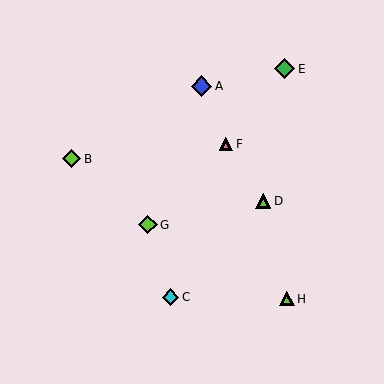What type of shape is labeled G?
Shape G is a lime diamond.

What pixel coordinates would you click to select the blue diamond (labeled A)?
Click at (202, 86) to select the blue diamond A.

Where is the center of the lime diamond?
The center of the lime diamond is at (148, 225).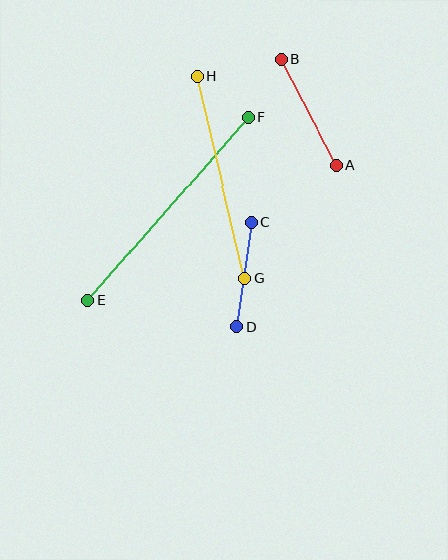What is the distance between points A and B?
The distance is approximately 119 pixels.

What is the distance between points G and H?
The distance is approximately 208 pixels.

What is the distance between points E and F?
The distance is approximately 243 pixels.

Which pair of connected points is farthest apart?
Points E and F are farthest apart.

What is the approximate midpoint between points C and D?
The midpoint is at approximately (244, 274) pixels.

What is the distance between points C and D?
The distance is approximately 105 pixels.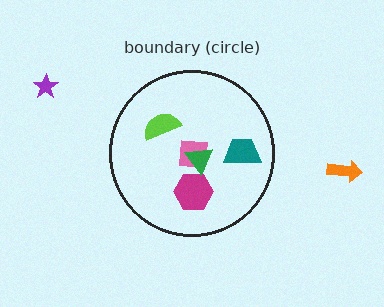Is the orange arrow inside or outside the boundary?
Outside.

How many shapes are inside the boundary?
5 inside, 2 outside.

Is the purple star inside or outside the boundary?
Outside.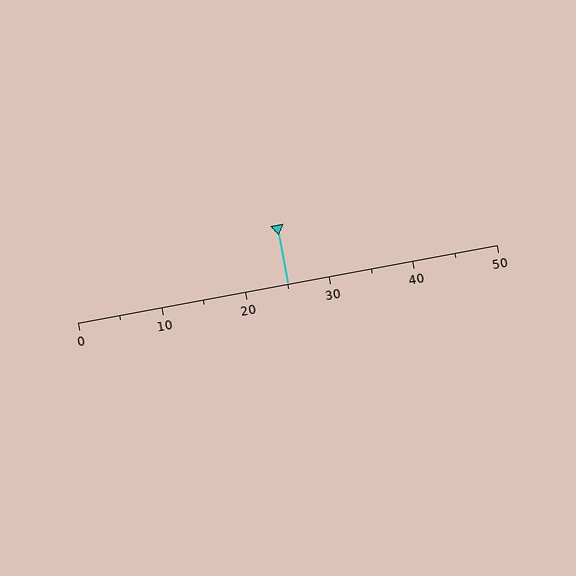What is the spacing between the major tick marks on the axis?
The major ticks are spaced 10 apart.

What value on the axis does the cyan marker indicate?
The marker indicates approximately 25.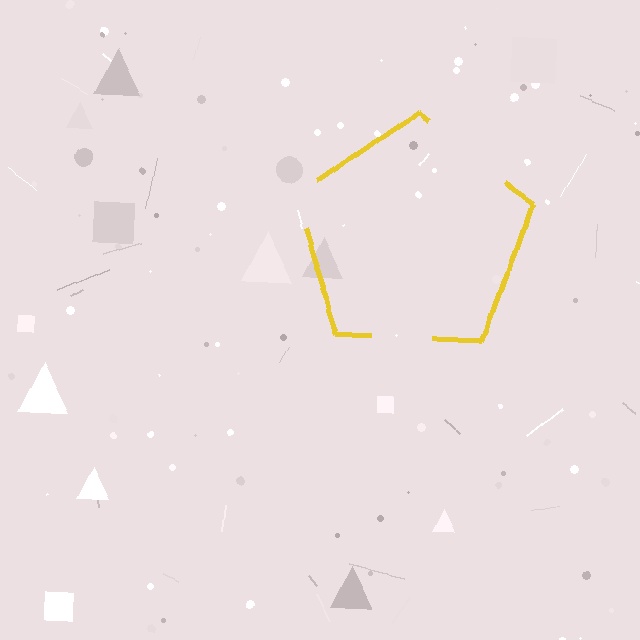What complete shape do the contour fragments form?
The contour fragments form a pentagon.